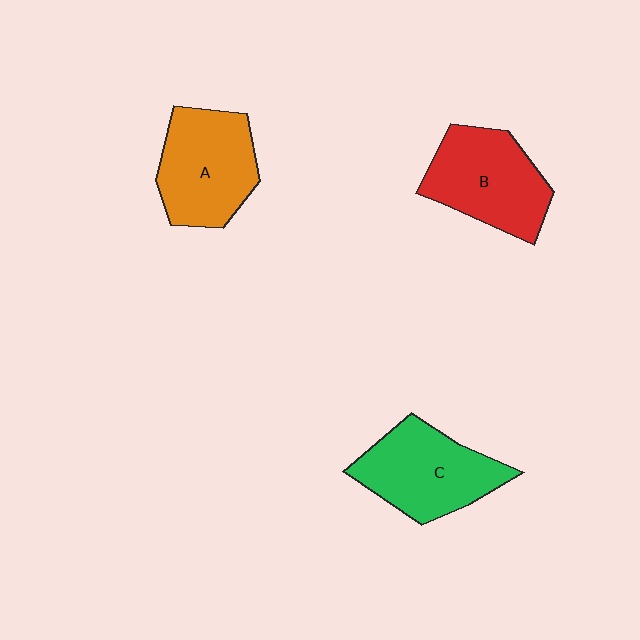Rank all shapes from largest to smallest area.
From largest to smallest: C (green), B (red), A (orange).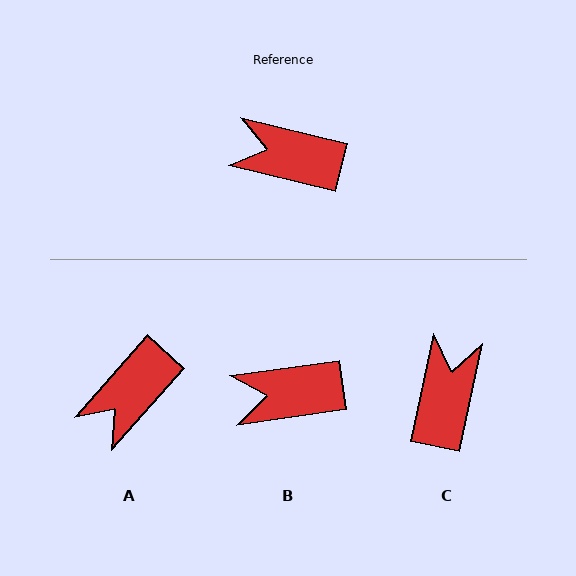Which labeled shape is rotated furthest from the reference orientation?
C, about 88 degrees away.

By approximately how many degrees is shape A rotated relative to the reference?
Approximately 62 degrees counter-clockwise.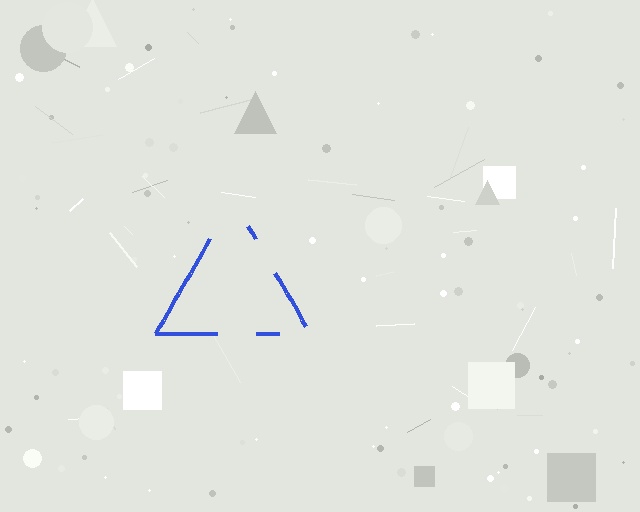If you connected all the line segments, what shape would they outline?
They would outline a triangle.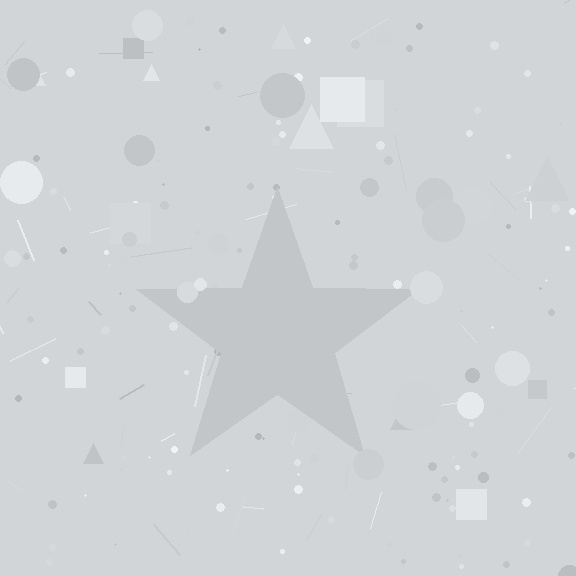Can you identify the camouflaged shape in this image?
The camouflaged shape is a star.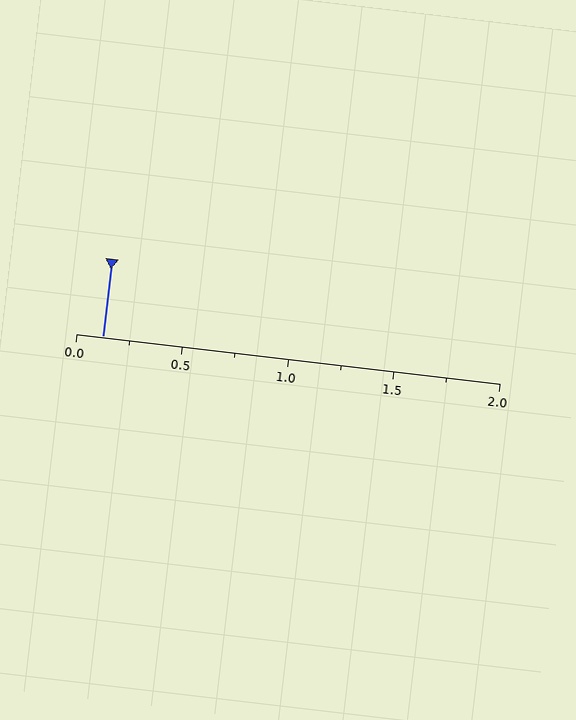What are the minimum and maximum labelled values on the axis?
The axis runs from 0.0 to 2.0.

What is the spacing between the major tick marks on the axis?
The major ticks are spaced 0.5 apart.